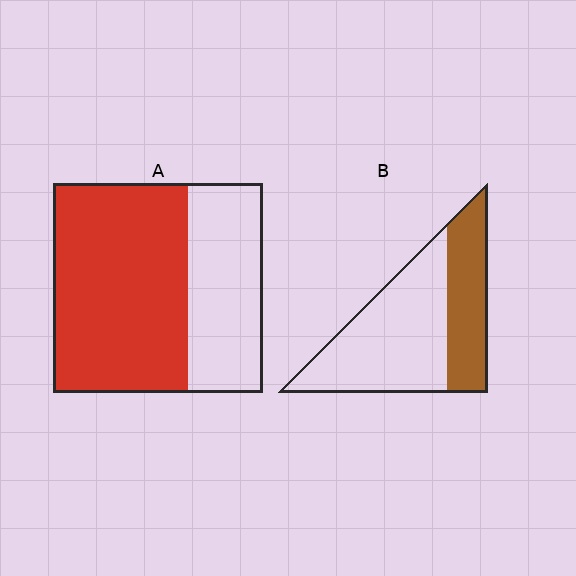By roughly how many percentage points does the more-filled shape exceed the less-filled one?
By roughly 30 percentage points (A over B).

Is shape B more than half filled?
No.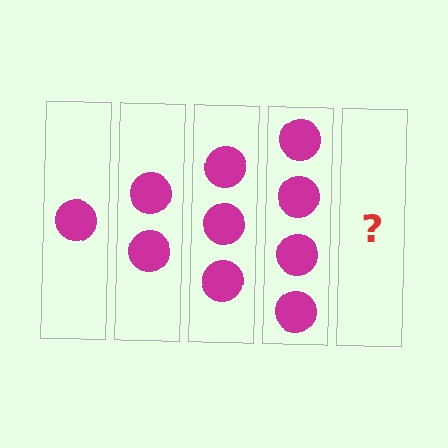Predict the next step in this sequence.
The next step is 5 circles.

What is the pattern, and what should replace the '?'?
The pattern is that each step adds one more circle. The '?' should be 5 circles.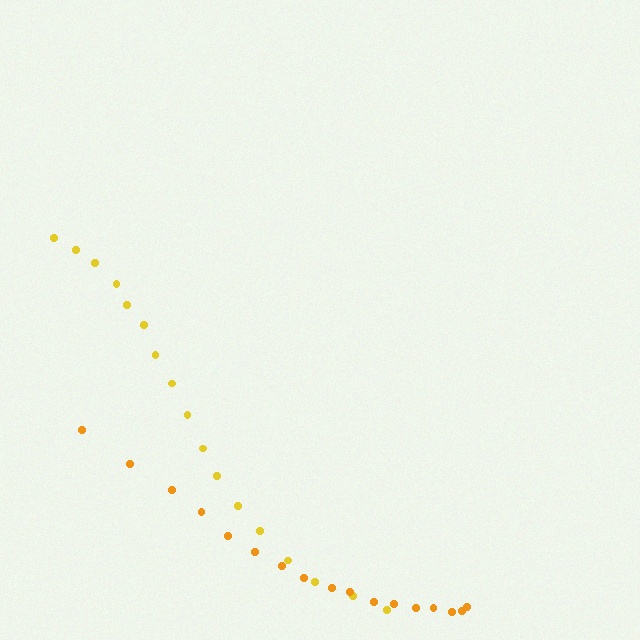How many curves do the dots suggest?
There are 2 distinct paths.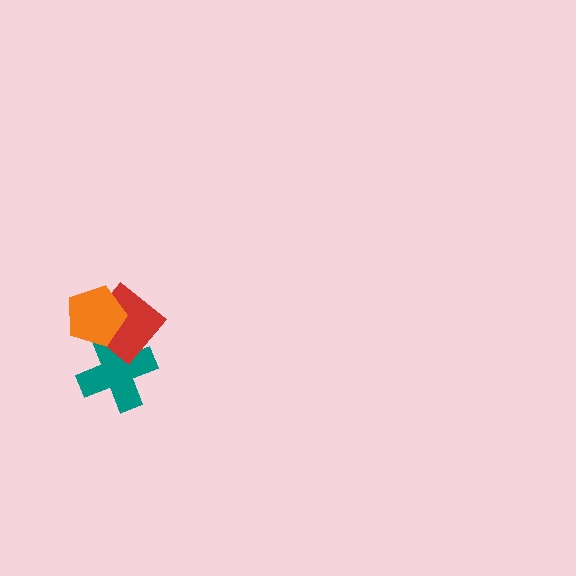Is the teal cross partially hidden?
Yes, it is partially covered by another shape.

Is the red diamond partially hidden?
Yes, it is partially covered by another shape.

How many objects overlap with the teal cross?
2 objects overlap with the teal cross.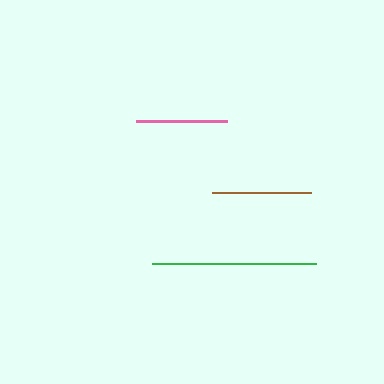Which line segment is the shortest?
The pink line is the shortest at approximately 91 pixels.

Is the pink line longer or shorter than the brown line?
The brown line is longer than the pink line.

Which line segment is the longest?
The green line is the longest at approximately 164 pixels.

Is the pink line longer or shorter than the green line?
The green line is longer than the pink line.